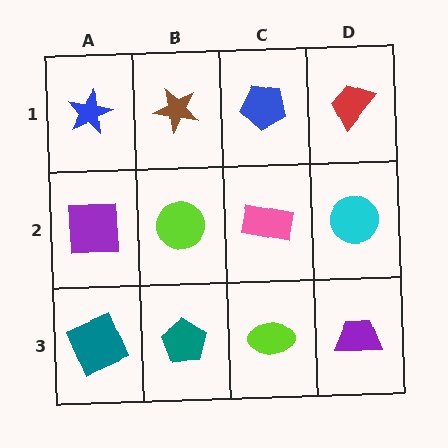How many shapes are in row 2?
4 shapes.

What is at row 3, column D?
A purple trapezoid.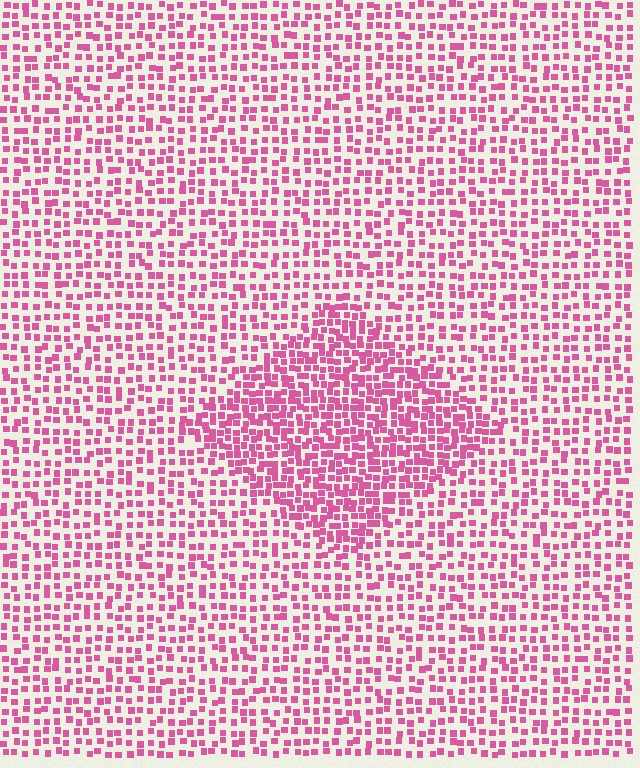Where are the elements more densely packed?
The elements are more densely packed inside the diamond boundary.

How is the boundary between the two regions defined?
The boundary is defined by a change in element density (approximately 1.8x ratio). All elements are the same color, size, and shape.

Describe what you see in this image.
The image contains small pink elements arranged at two different densities. A diamond-shaped region is visible where the elements are more densely packed than the surrounding area.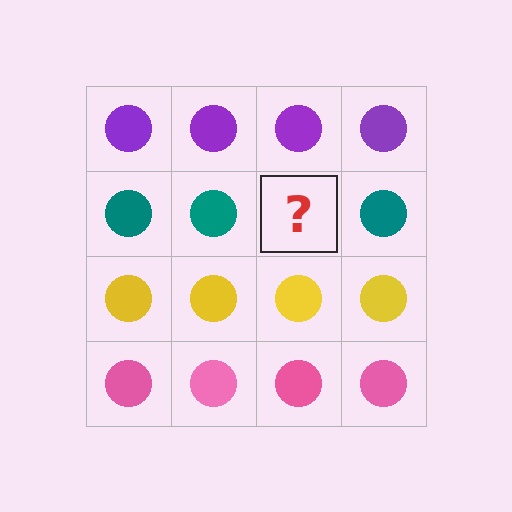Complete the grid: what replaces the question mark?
The question mark should be replaced with a teal circle.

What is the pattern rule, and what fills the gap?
The rule is that each row has a consistent color. The gap should be filled with a teal circle.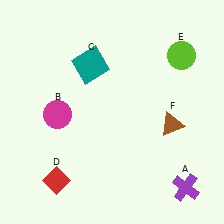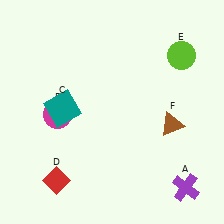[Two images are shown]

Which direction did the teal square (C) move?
The teal square (C) moved down.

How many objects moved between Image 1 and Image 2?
1 object moved between the two images.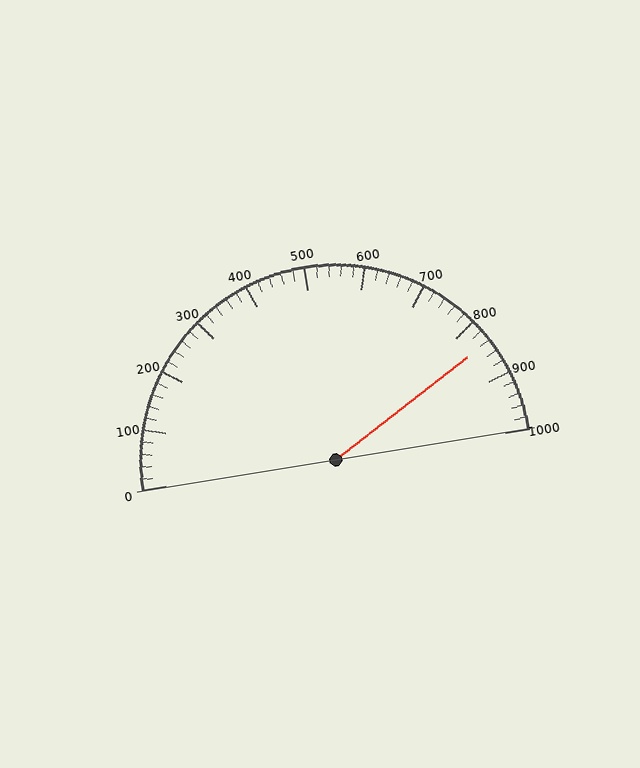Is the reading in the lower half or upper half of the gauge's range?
The reading is in the upper half of the range (0 to 1000).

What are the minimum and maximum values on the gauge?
The gauge ranges from 0 to 1000.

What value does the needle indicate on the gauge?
The needle indicates approximately 840.